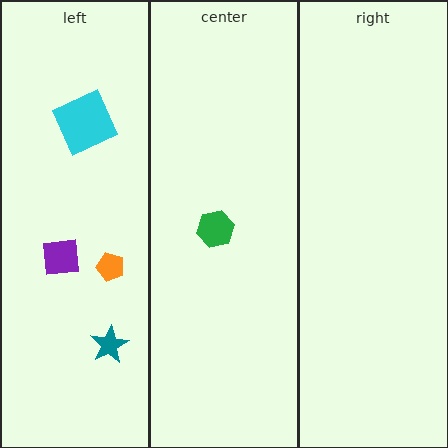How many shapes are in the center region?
1.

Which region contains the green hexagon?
The center region.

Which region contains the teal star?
The left region.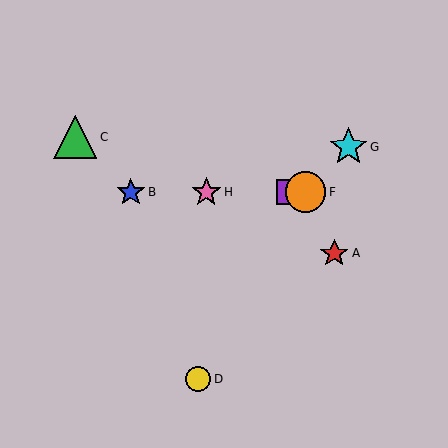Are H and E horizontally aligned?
Yes, both are at y≈192.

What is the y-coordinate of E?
Object E is at y≈192.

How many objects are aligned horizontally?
4 objects (B, E, F, H) are aligned horizontally.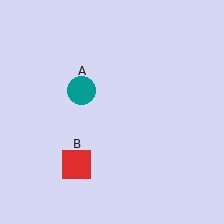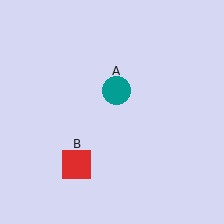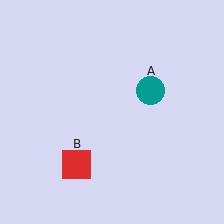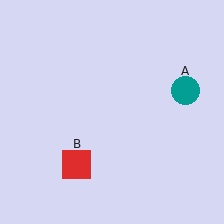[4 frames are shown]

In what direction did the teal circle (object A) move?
The teal circle (object A) moved right.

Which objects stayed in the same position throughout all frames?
Red square (object B) remained stationary.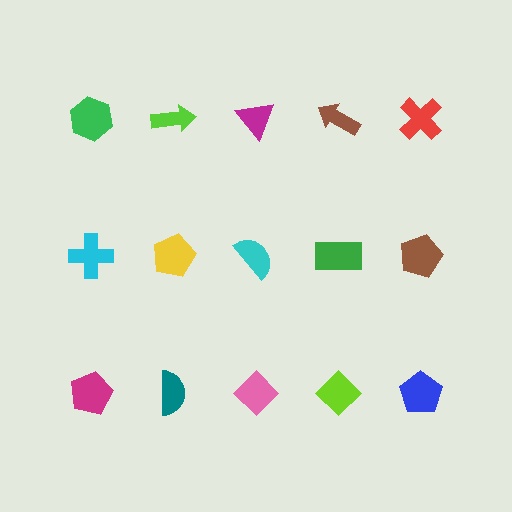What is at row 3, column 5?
A blue pentagon.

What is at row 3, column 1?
A magenta pentagon.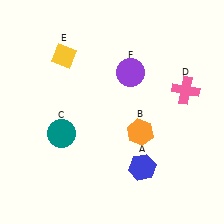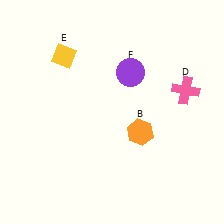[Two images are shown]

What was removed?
The teal circle (C), the blue hexagon (A) were removed in Image 2.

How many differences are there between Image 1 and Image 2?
There are 2 differences between the two images.